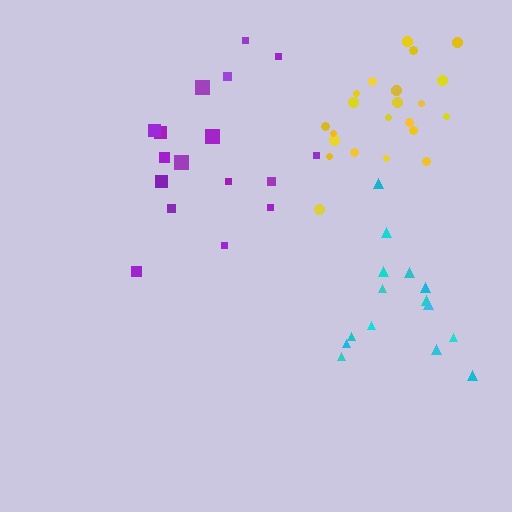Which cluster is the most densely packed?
Yellow.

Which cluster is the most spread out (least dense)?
Purple.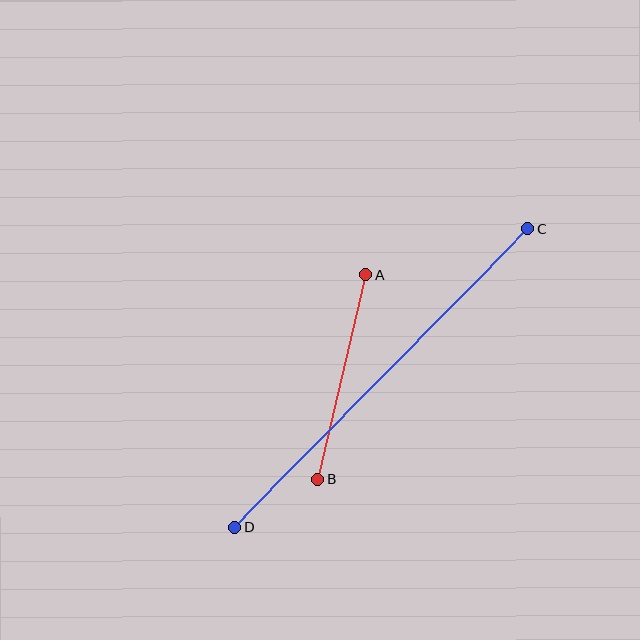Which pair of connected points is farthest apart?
Points C and D are farthest apart.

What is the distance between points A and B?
The distance is approximately 210 pixels.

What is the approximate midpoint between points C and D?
The midpoint is at approximately (381, 378) pixels.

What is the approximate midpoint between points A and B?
The midpoint is at approximately (342, 377) pixels.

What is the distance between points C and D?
The distance is approximately 419 pixels.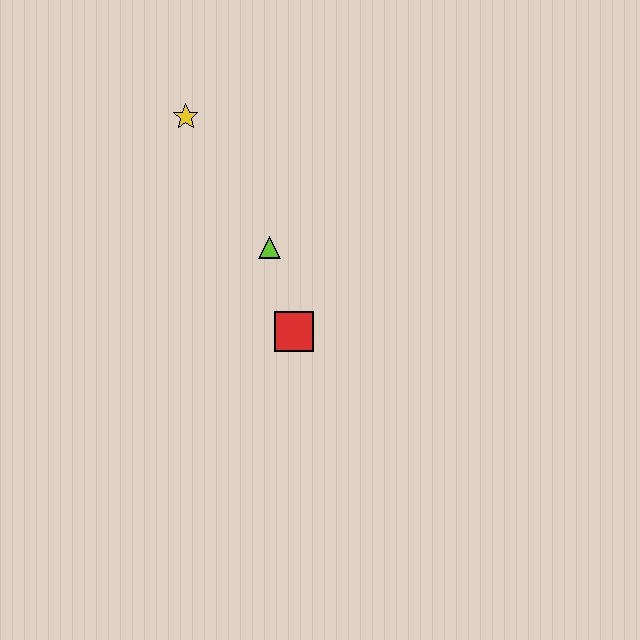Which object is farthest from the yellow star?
The red square is farthest from the yellow star.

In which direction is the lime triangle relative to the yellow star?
The lime triangle is below the yellow star.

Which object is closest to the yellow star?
The lime triangle is closest to the yellow star.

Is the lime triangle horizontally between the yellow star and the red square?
Yes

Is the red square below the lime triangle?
Yes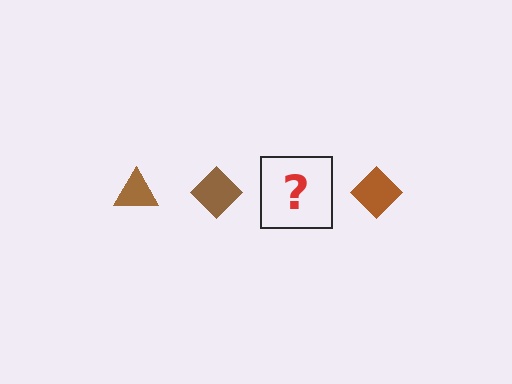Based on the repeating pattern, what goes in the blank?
The blank should be a brown triangle.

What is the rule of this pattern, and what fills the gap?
The rule is that the pattern cycles through triangle, diamond shapes in brown. The gap should be filled with a brown triangle.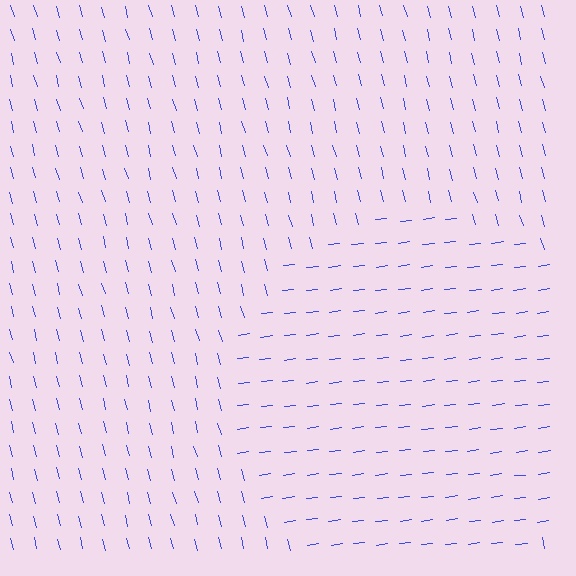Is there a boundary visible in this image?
Yes, there is a texture boundary formed by a change in line orientation.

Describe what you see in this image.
The image is filled with small blue line segments. A circle region in the image has lines oriented differently from the surrounding lines, creating a visible texture boundary.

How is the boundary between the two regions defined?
The boundary is defined purely by a change in line orientation (approximately 82 degrees difference). All lines are the same color and thickness.